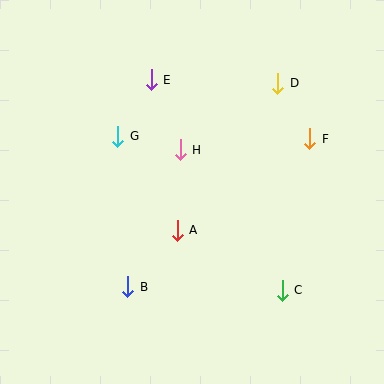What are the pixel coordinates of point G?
Point G is at (118, 136).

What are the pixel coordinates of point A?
Point A is at (177, 230).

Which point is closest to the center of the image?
Point A at (177, 230) is closest to the center.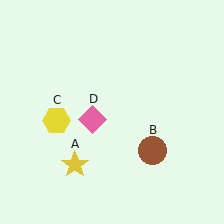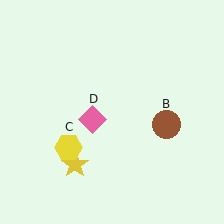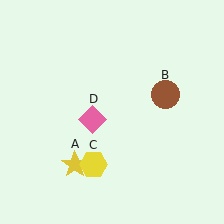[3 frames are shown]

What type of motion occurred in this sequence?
The brown circle (object B), yellow hexagon (object C) rotated counterclockwise around the center of the scene.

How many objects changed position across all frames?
2 objects changed position: brown circle (object B), yellow hexagon (object C).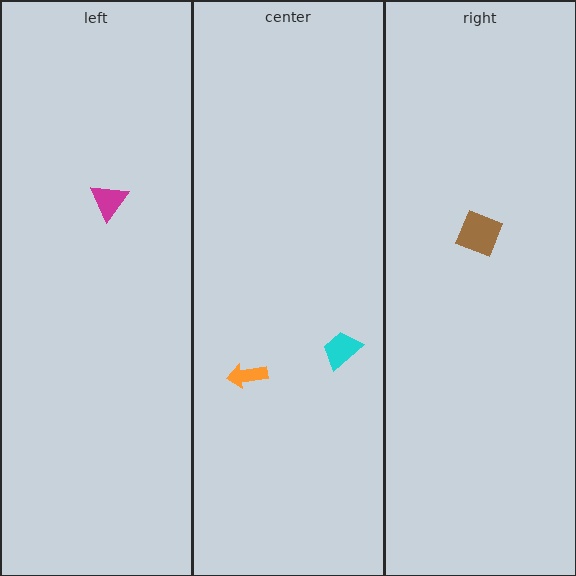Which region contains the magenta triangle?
The left region.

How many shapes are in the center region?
2.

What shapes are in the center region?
The orange arrow, the cyan trapezoid.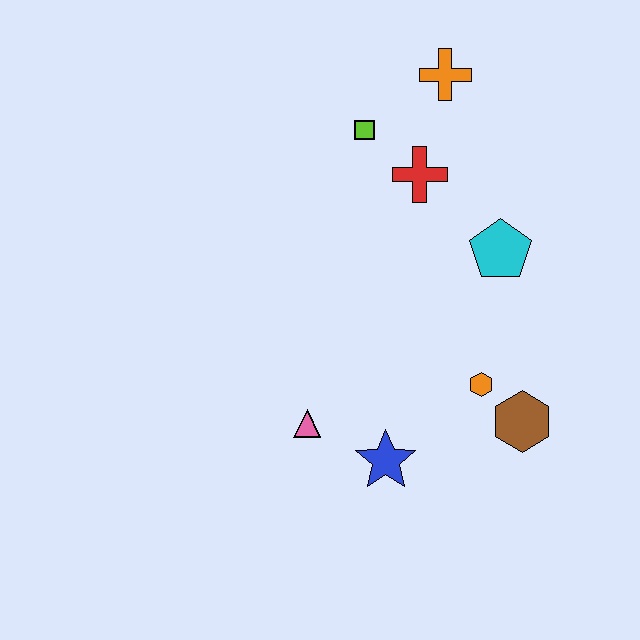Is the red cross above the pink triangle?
Yes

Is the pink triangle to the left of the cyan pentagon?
Yes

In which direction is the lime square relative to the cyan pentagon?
The lime square is to the left of the cyan pentagon.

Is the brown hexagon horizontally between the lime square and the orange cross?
No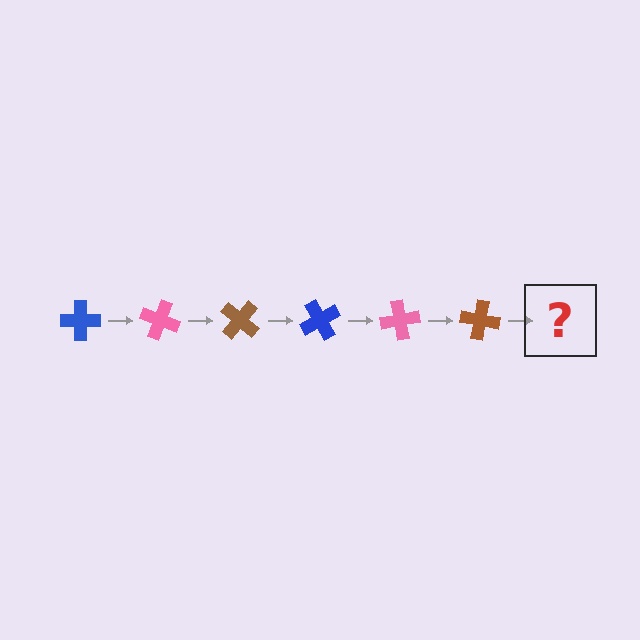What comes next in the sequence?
The next element should be a blue cross, rotated 120 degrees from the start.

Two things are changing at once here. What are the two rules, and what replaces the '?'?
The two rules are that it rotates 20 degrees each step and the color cycles through blue, pink, and brown. The '?' should be a blue cross, rotated 120 degrees from the start.